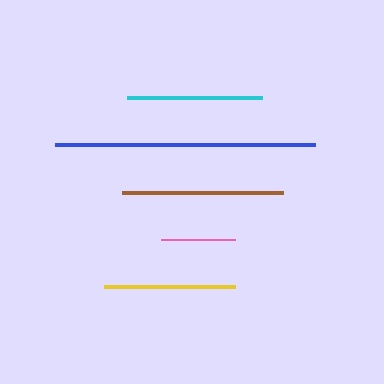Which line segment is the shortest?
The pink line is the shortest at approximately 74 pixels.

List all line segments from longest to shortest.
From longest to shortest: blue, brown, cyan, yellow, pink.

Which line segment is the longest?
The blue line is the longest at approximately 259 pixels.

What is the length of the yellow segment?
The yellow segment is approximately 131 pixels long.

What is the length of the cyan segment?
The cyan segment is approximately 135 pixels long.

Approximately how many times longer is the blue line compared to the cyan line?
The blue line is approximately 1.9 times the length of the cyan line.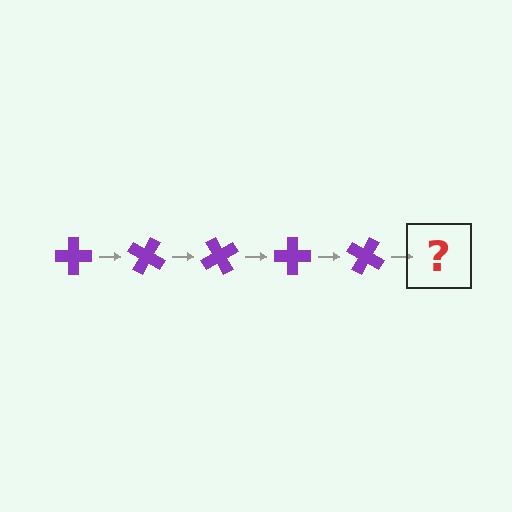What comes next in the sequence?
The next element should be a purple cross rotated 150 degrees.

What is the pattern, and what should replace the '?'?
The pattern is that the cross rotates 30 degrees each step. The '?' should be a purple cross rotated 150 degrees.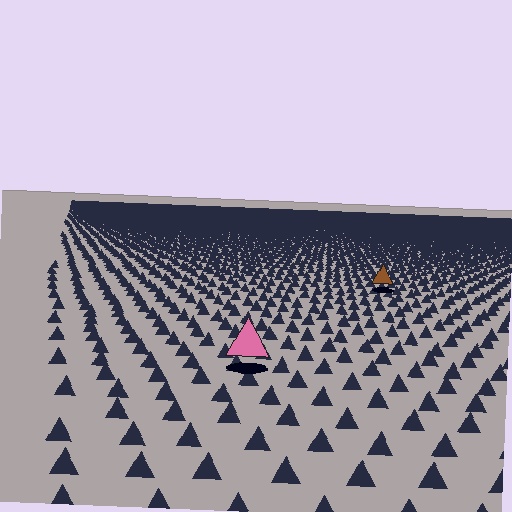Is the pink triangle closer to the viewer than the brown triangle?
Yes. The pink triangle is closer — you can tell from the texture gradient: the ground texture is coarser near it.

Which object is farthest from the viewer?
The brown triangle is farthest from the viewer. It appears smaller and the ground texture around it is denser.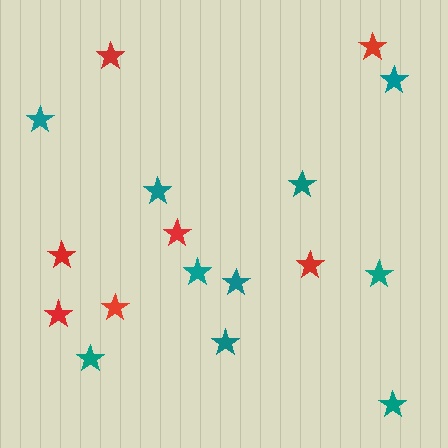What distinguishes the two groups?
There are 2 groups: one group of teal stars (10) and one group of red stars (7).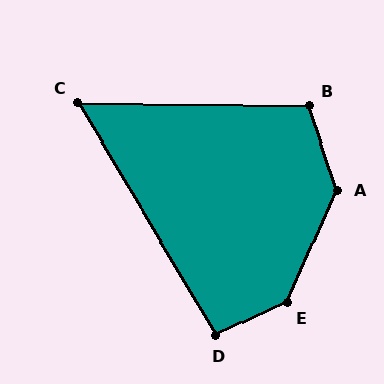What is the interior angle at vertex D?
Approximately 96 degrees (obtuse).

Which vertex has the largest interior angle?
E, at approximately 139 degrees.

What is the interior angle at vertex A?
Approximately 137 degrees (obtuse).